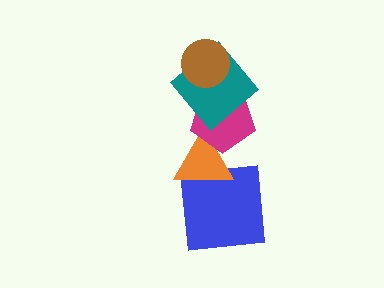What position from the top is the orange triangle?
The orange triangle is 4th from the top.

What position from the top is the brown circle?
The brown circle is 1st from the top.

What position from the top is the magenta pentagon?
The magenta pentagon is 3rd from the top.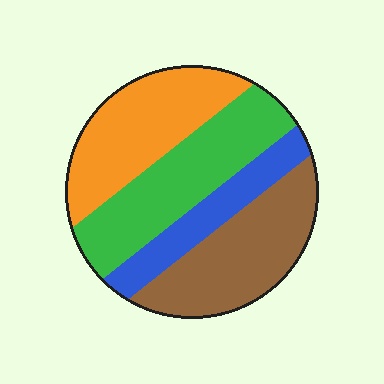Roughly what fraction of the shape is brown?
Brown takes up about one quarter (1/4) of the shape.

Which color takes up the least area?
Blue, at roughly 15%.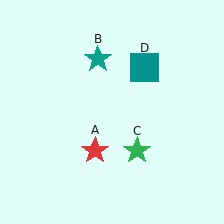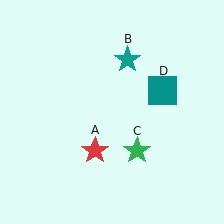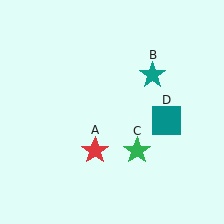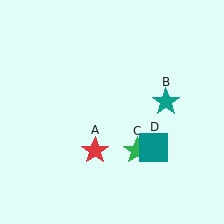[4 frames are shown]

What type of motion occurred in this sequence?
The teal star (object B), teal square (object D) rotated clockwise around the center of the scene.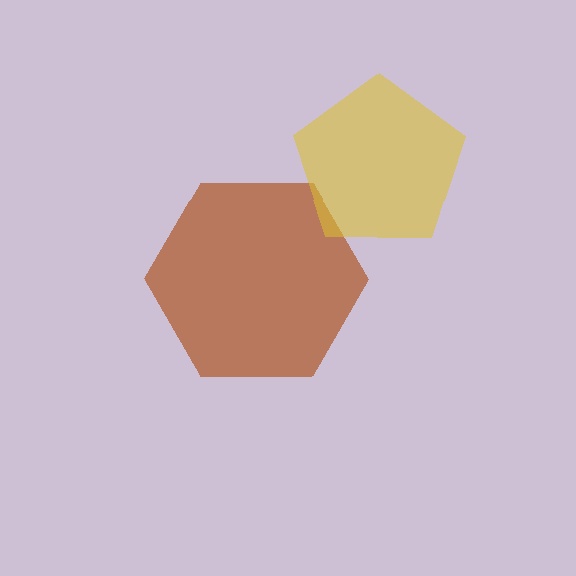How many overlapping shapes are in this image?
There are 2 overlapping shapes in the image.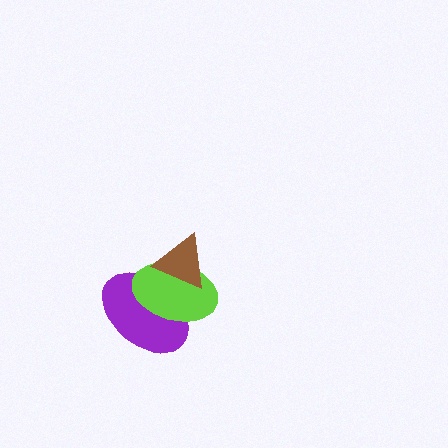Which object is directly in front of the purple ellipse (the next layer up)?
The lime ellipse is directly in front of the purple ellipse.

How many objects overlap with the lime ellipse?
2 objects overlap with the lime ellipse.